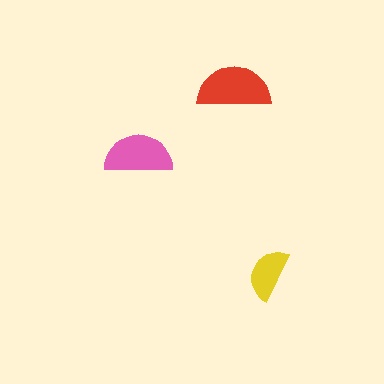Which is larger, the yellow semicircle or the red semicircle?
The red one.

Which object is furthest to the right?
The yellow semicircle is rightmost.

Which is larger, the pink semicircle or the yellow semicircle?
The pink one.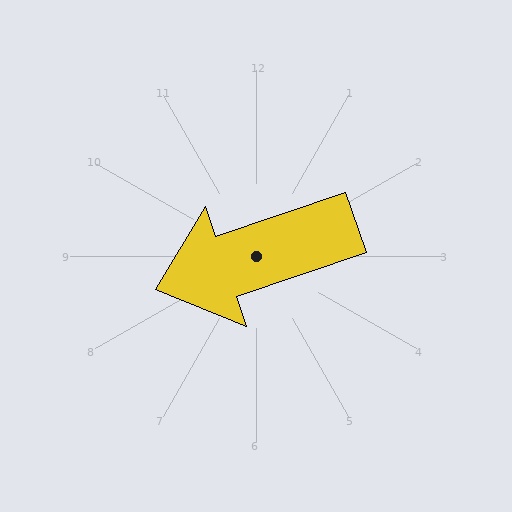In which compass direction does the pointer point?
West.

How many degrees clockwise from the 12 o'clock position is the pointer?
Approximately 251 degrees.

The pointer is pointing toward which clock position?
Roughly 8 o'clock.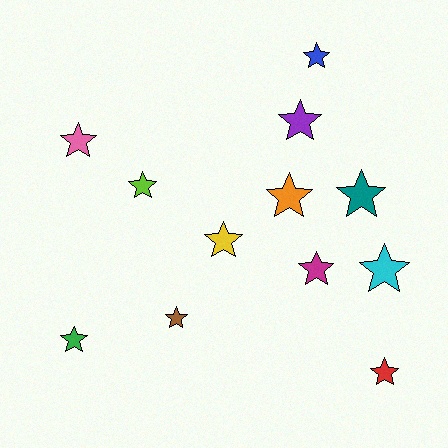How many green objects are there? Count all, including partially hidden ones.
There is 1 green object.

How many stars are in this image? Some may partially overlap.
There are 12 stars.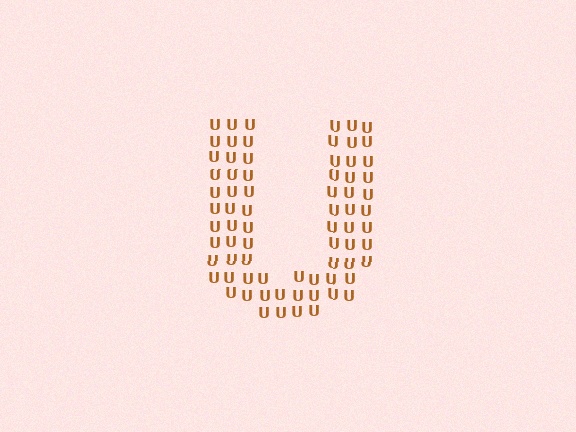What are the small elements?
The small elements are letter U's.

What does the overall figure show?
The overall figure shows the letter U.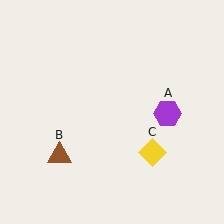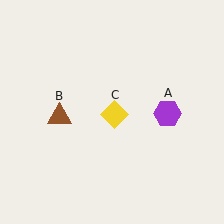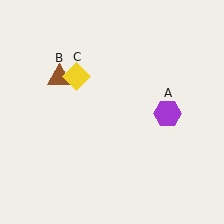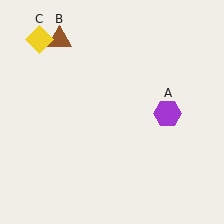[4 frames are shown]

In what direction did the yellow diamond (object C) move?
The yellow diamond (object C) moved up and to the left.